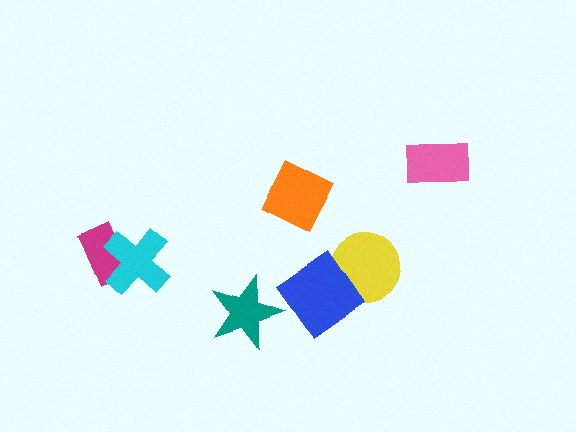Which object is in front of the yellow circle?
The blue diamond is in front of the yellow circle.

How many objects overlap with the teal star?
0 objects overlap with the teal star.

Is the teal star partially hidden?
No, no other shape covers it.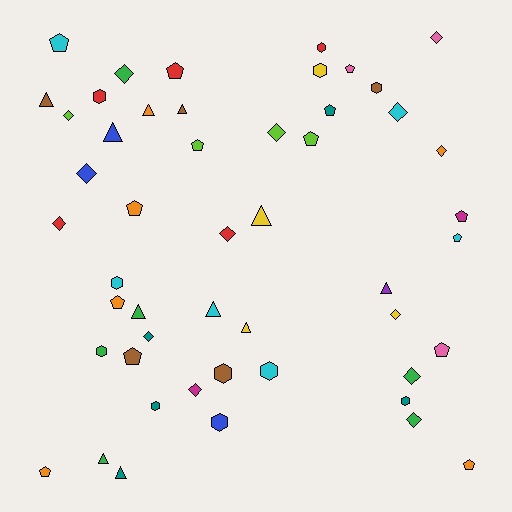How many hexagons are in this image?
There are 11 hexagons.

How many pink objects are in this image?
There are 3 pink objects.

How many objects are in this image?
There are 50 objects.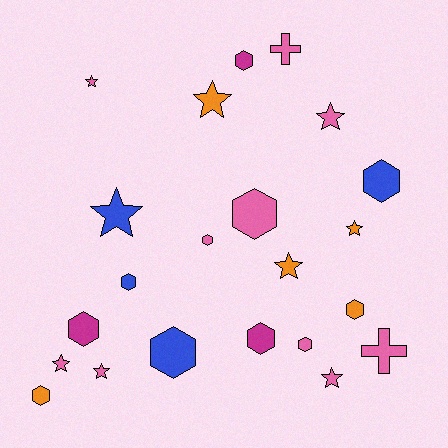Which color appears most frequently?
Pink, with 10 objects.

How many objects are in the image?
There are 22 objects.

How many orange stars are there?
There are 3 orange stars.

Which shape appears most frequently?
Hexagon, with 11 objects.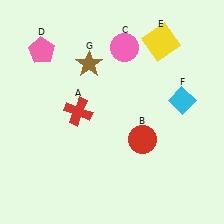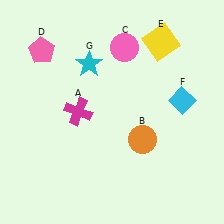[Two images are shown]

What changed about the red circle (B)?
In Image 1, B is red. In Image 2, it changed to orange.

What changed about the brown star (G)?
In Image 1, G is brown. In Image 2, it changed to cyan.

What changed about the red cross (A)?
In Image 1, A is red. In Image 2, it changed to magenta.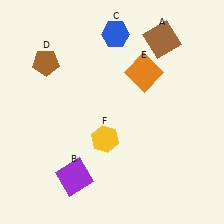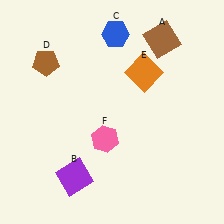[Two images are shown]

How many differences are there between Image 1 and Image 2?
There is 1 difference between the two images.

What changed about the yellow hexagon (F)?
In Image 1, F is yellow. In Image 2, it changed to pink.